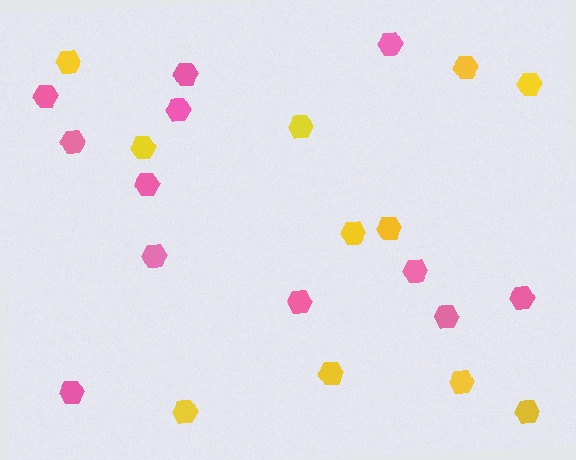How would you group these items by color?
There are 2 groups: one group of yellow hexagons (11) and one group of pink hexagons (12).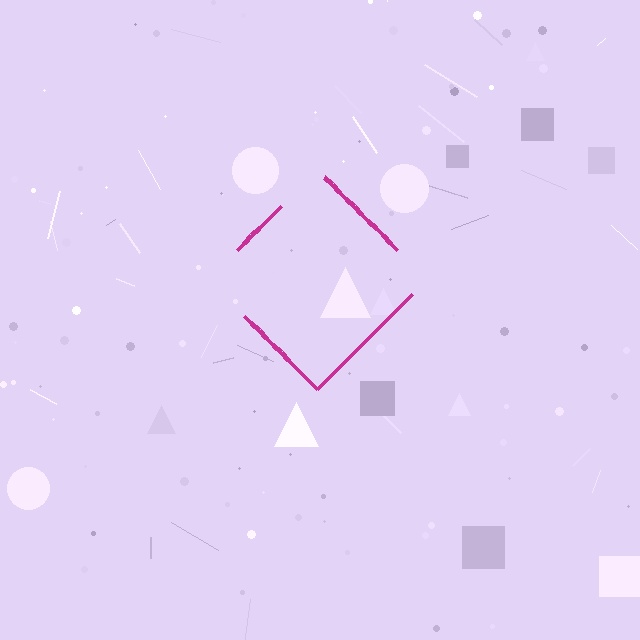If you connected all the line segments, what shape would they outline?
They would outline a diamond.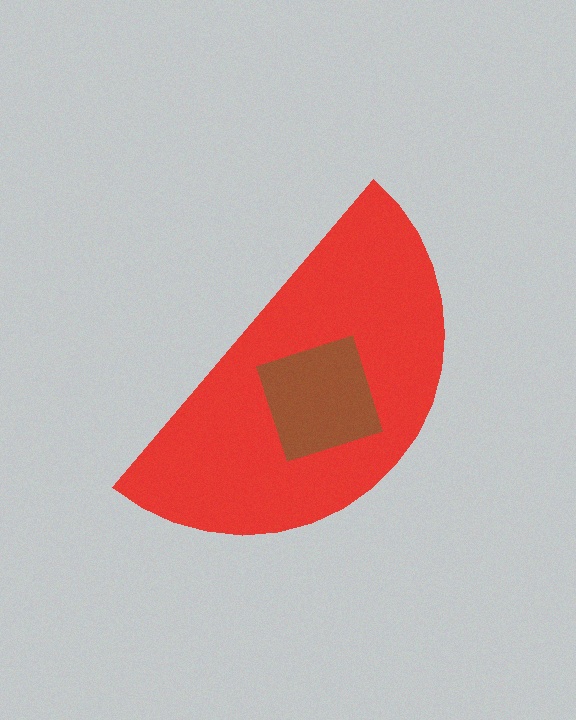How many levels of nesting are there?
2.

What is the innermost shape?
The brown square.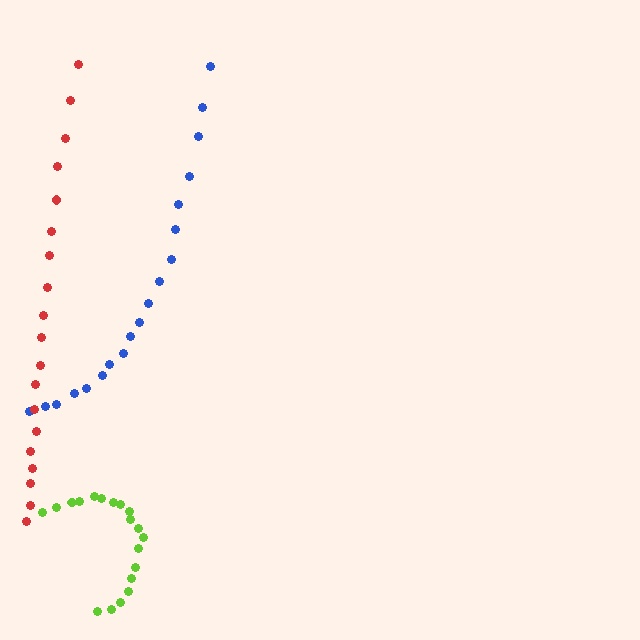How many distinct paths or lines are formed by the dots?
There are 3 distinct paths.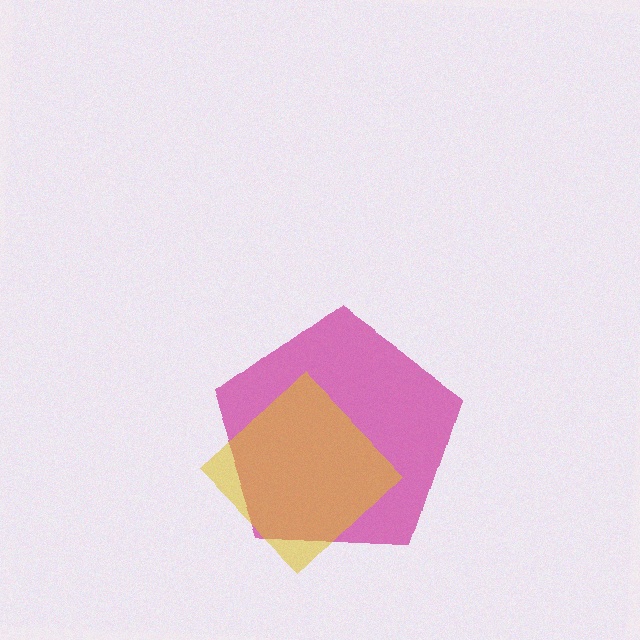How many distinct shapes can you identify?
There are 2 distinct shapes: a magenta pentagon, a yellow diamond.